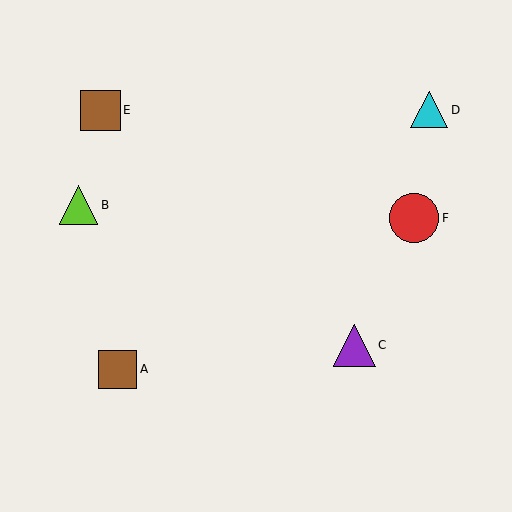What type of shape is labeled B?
Shape B is a lime triangle.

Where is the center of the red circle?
The center of the red circle is at (414, 218).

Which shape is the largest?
The red circle (labeled F) is the largest.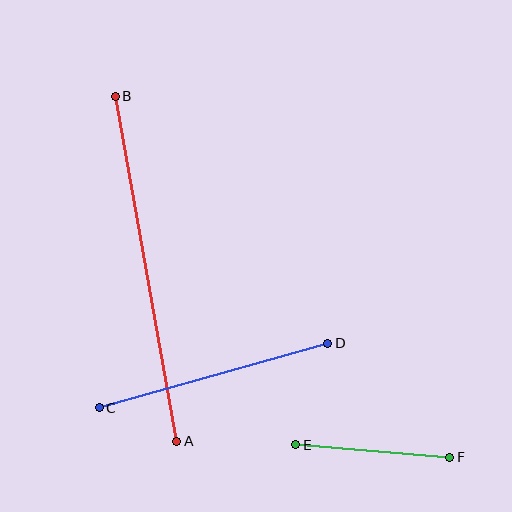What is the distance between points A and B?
The distance is approximately 350 pixels.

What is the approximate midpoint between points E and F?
The midpoint is at approximately (373, 451) pixels.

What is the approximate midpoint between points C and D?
The midpoint is at approximately (214, 376) pixels.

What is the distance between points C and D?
The distance is approximately 238 pixels.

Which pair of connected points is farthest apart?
Points A and B are farthest apart.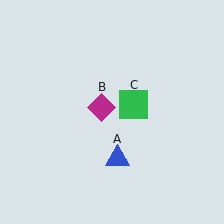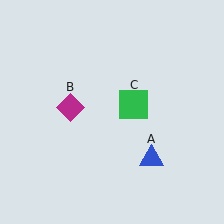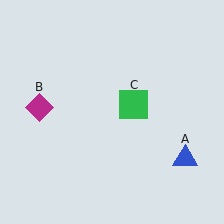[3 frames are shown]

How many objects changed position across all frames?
2 objects changed position: blue triangle (object A), magenta diamond (object B).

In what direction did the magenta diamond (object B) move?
The magenta diamond (object B) moved left.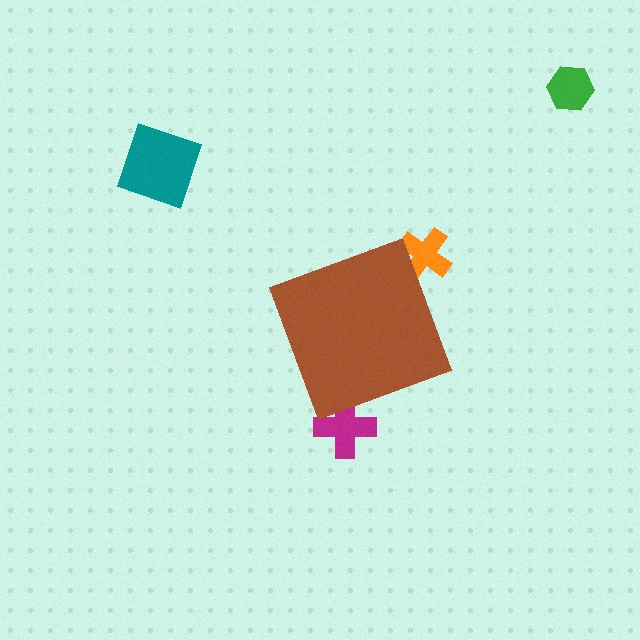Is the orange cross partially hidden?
Yes, the orange cross is partially hidden behind the brown diamond.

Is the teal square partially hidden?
No, the teal square is fully visible.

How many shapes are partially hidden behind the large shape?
2 shapes are partially hidden.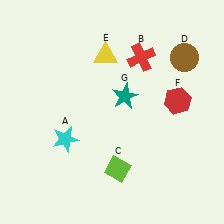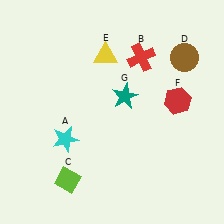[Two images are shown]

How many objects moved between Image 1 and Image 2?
1 object moved between the two images.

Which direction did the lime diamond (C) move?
The lime diamond (C) moved left.